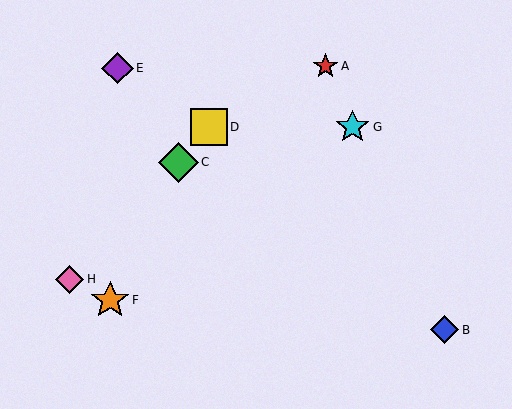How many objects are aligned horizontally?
2 objects (D, G) are aligned horizontally.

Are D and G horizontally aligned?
Yes, both are at y≈127.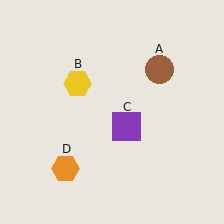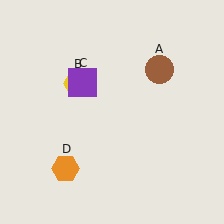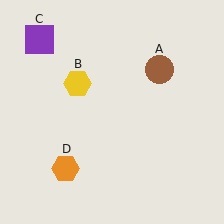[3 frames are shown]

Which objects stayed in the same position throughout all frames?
Brown circle (object A) and yellow hexagon (object B) and orange hexagon (object D) remained stationary.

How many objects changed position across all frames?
1 object changed position: purple square (object C).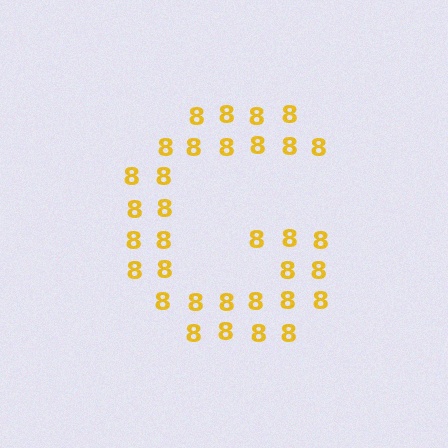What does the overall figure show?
The overall figure shows the letter G.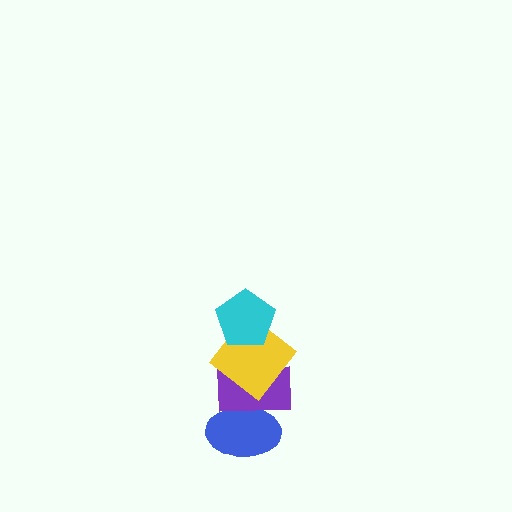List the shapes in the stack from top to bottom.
From top to bottom: the cyan pentagon, the yellow diamond, the purple rectangle, the blue ellipse.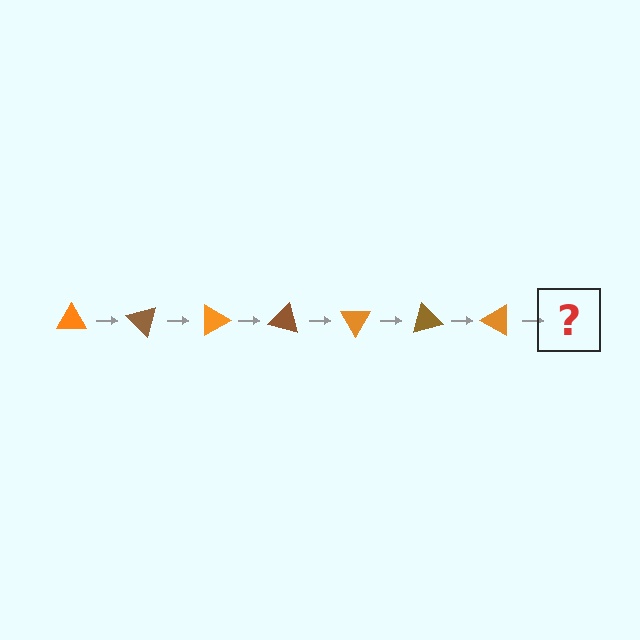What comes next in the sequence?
The next element should be a brown triangle, rotated 315 degrees from the start.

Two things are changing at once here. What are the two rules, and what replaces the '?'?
The two rules are that it rotates 45 degrees each step and the color cycles through orange and brown. The '?' should be a brown triangle, rotated 315 degrees from the start.